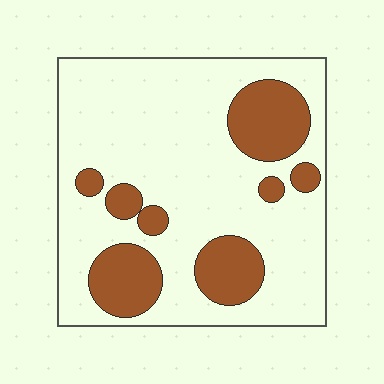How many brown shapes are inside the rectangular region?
8.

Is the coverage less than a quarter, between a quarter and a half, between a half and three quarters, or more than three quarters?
Less than a quarter.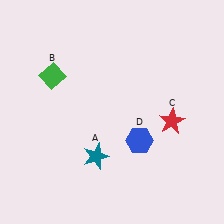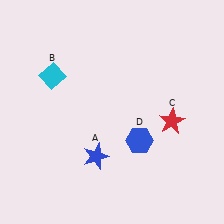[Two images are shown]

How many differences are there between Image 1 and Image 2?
There are 2 differences between the two images.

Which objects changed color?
A changed from teal to blue. B changed from green to cyan.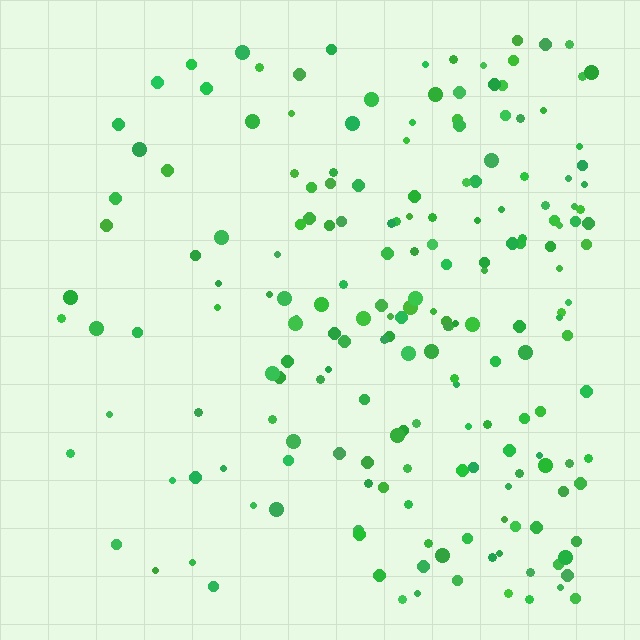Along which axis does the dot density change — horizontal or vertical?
Horizontal.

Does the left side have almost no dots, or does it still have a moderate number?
Still a moderate number, just noticeably fewer than the right.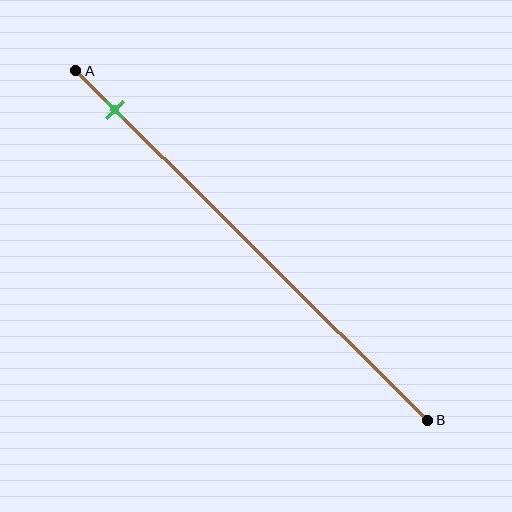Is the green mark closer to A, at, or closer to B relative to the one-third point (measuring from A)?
The green mark is closer to point A than the one-third point of segment AB.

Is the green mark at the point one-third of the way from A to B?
No, the mark is at about 10% from A, not at the 33% one-third point.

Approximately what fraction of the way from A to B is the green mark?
The green mark is approximately 10% of the way from A to B.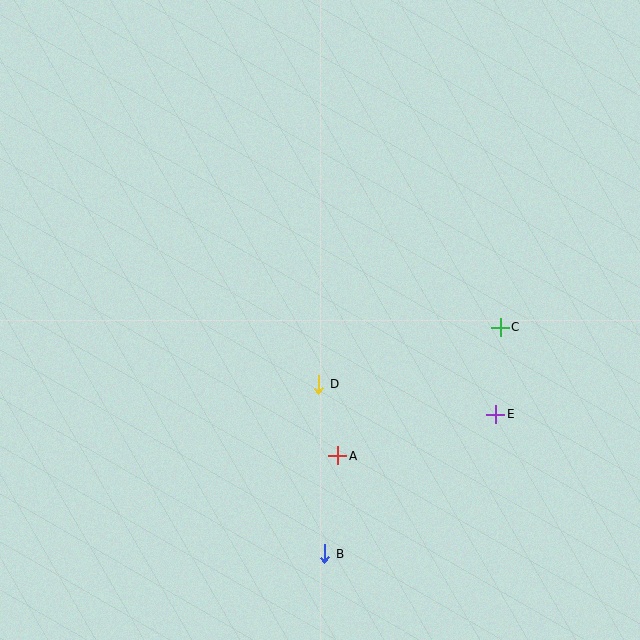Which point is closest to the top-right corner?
Point C is closest to the top-right corner.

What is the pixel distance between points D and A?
The distance between D and A is 74 pixels.